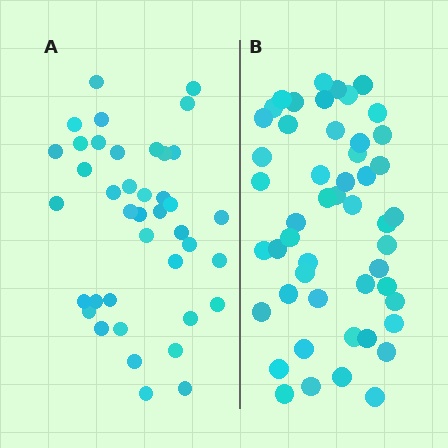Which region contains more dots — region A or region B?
Region B (the right region) has more dots.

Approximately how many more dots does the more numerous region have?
Region B has roughly 10 or so more dots than region A.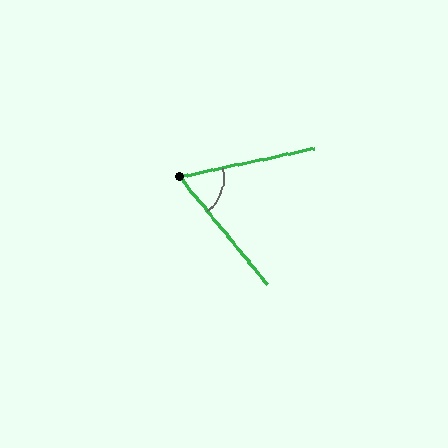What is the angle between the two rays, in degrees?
Approximately 63 degrees.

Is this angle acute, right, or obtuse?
It is acute.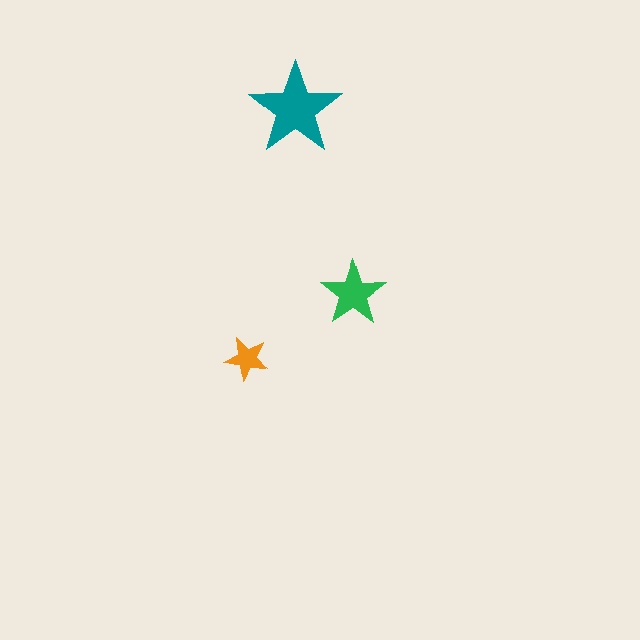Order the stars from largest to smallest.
the teal one, the green one, the orange one.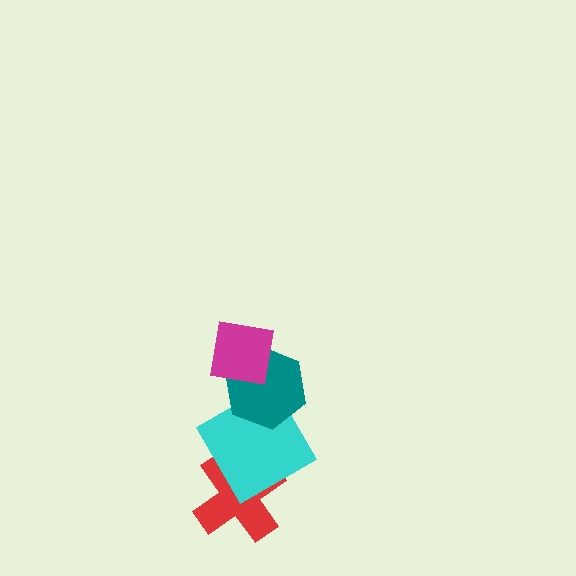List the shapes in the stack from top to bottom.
From top to bottom: the magenta square, the teal hexagon, the cyan square, the red cross.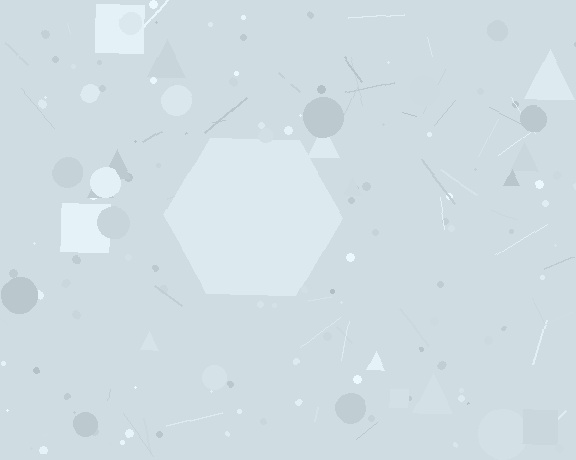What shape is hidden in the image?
A hexagon is hidden in the image.